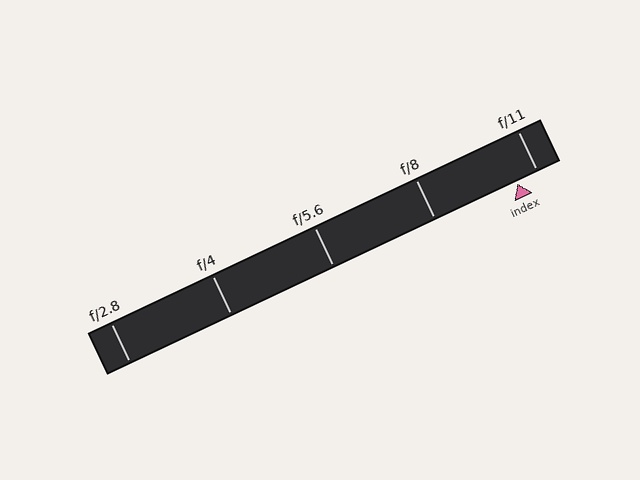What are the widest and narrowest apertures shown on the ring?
The widest aperture shown is f/2.8 and the narrowest is f/11.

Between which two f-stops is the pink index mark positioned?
The index mark is between f/8 and f/11.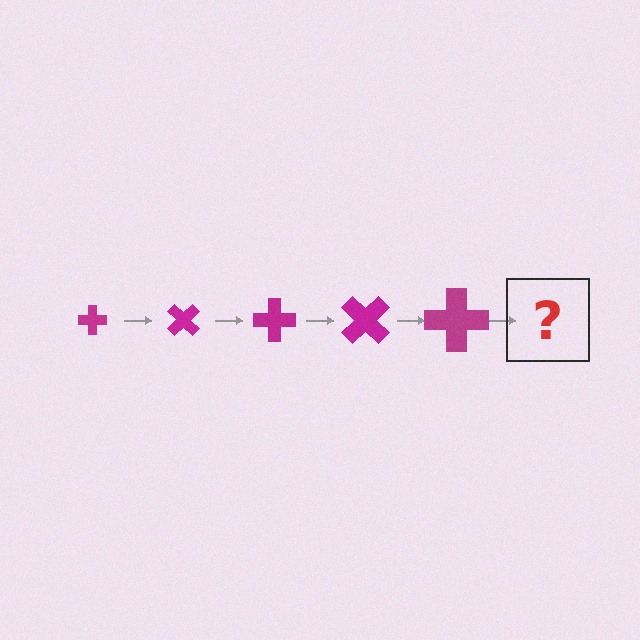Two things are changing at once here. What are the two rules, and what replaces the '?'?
The two rules are that the cross grows larger each step and it rotates 45 degrees each step. The '?' should be a cross, larger than the previous one and rotated 225 degrees from the start.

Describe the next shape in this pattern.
It should be a cross, larger than the previous one and rotated 225 degrees from the start.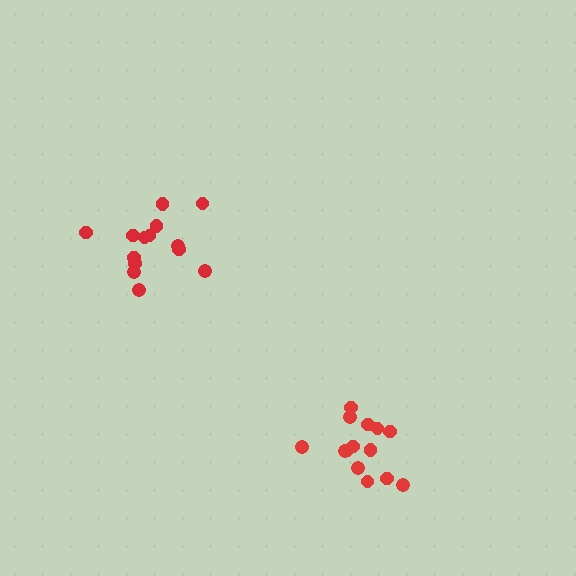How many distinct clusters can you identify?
There are 2 distinct clusters.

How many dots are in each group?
Group 1: 14 dots, Group 2: 14 dots (28 total).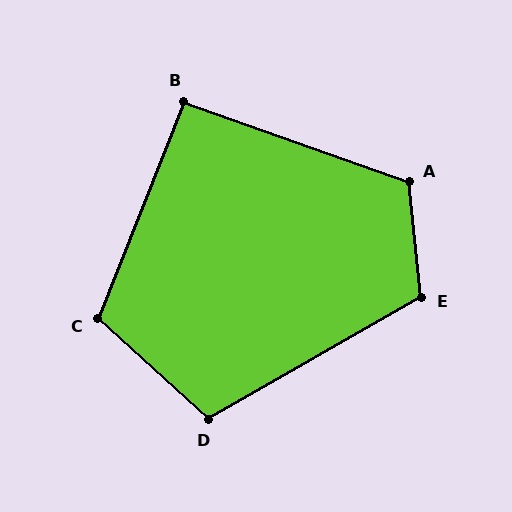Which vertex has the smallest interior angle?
B, at approximately 92 degrees.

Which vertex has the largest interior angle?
A, at approximately 116 degrees.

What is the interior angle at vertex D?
Approximately 108 degrees (obtuse).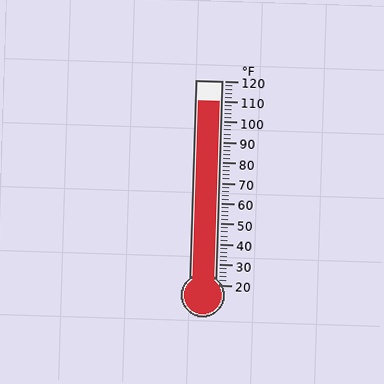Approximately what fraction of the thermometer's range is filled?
The thermometer is filled to approximately 90% of its range.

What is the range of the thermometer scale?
The thermometer scale ranges from 20°F to 120°F.